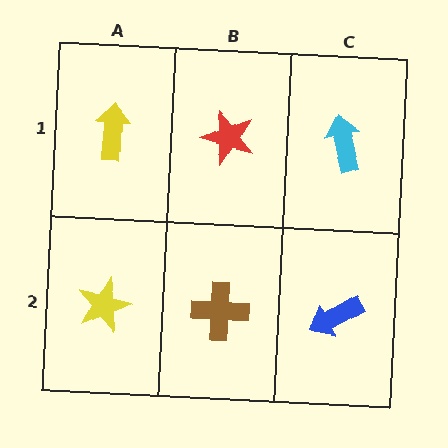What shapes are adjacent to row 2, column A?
A yellow arrow (row 1, column A), a brown cross (row 2, column B).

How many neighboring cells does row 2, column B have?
3.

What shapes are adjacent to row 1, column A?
A yellow star (row 2, column A), a red star (row 1, column B).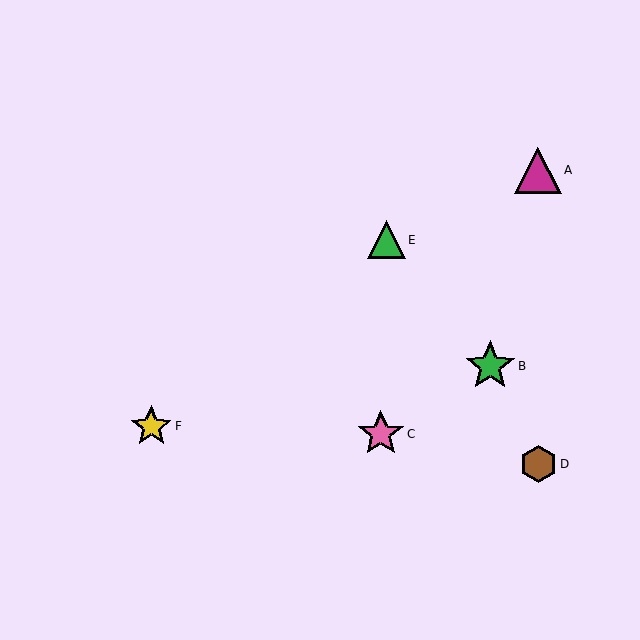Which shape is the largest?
The green star (labeled B) is the largest.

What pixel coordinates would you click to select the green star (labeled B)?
Click at (490, 366) to select the green star B.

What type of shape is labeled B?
Shape B is a green star.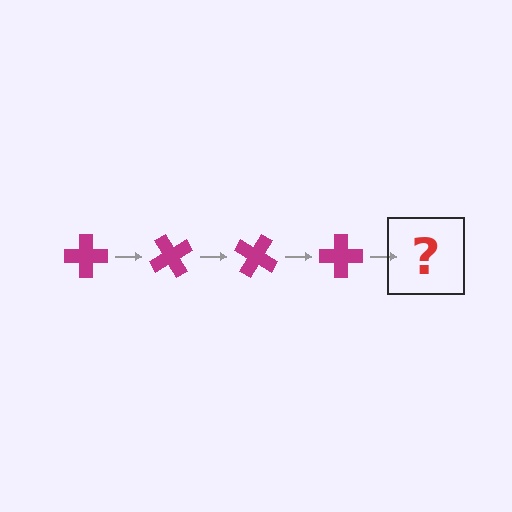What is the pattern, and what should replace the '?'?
The pattern is that the cross rotates 60 degrees each step. The '?' should be a magenta cross rotated 240 degrees.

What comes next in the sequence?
The next element should be a magenta cross rotated 240 degrees.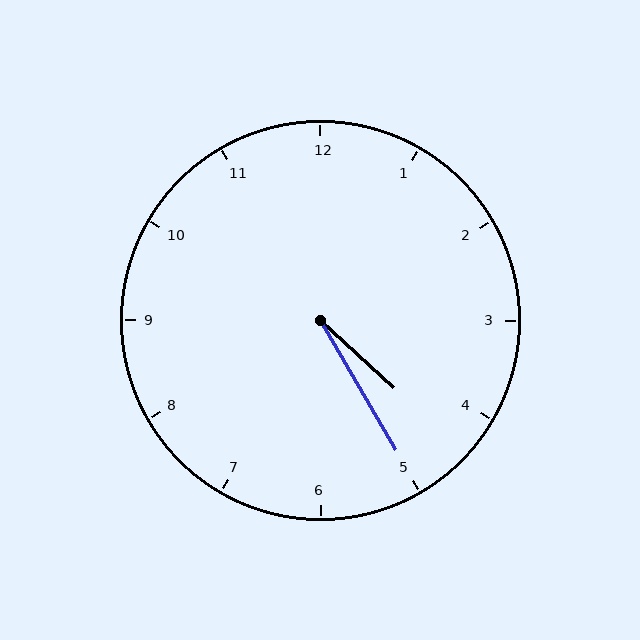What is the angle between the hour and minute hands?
Approximately 18 degrees.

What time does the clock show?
4:25.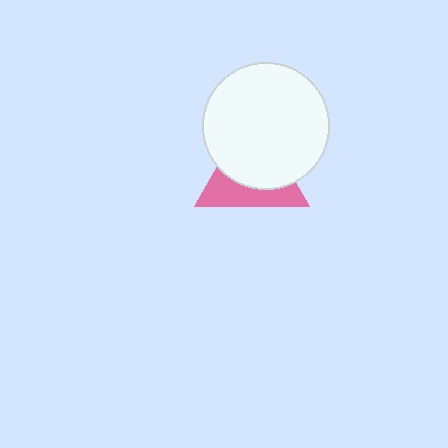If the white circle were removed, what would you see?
You would see the complete pink triangle.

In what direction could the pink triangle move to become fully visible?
The pink triangle could move down. That would shift it out from behind the white circle entirely.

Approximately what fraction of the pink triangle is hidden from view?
Roughly 59% of the pink triangle is hidden behind the white circle.